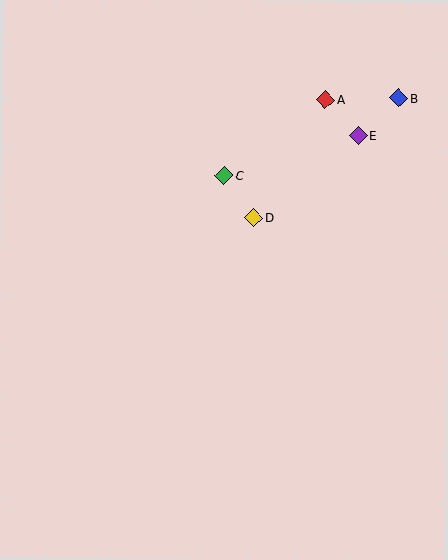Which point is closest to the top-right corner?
Point B is closest to the top-right corner.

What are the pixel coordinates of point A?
Point A is at (326, 100).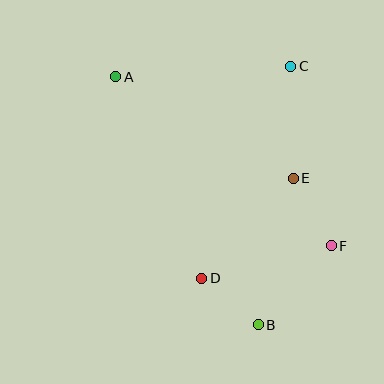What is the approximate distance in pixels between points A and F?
The distance between A and F is approximately 273 pixels.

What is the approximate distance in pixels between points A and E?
The distance between A and E is approximately 204 pixels.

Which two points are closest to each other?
Points B and D are closest to each other.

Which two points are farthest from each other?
Points A and B are farthest from each other.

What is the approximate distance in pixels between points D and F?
The distance between D and F is approximately 134 pixels.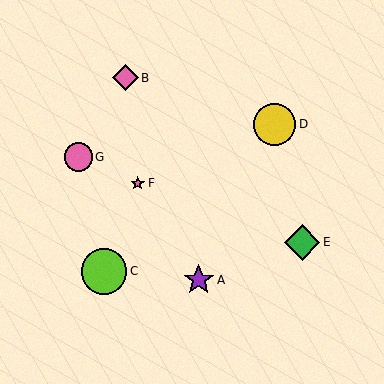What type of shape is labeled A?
Shape A is a purple star.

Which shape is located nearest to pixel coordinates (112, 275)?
The lime circle (labeled C) at (104, 271) is nearest to that location.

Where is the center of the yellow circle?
The center of the yellow circle is at (275, 124).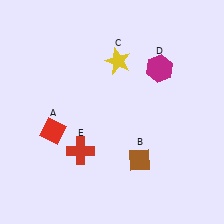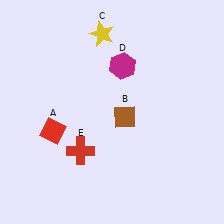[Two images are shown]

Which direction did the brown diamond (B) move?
The brown diamond (B) moved up.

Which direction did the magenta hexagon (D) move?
The magenta hexagon (D) moved left.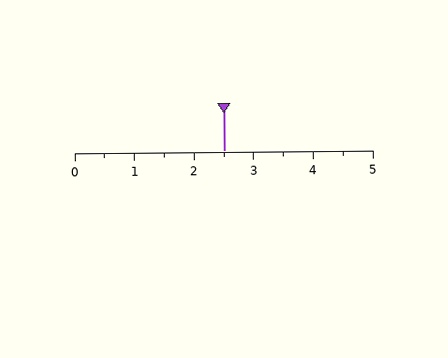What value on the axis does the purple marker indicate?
The marker indicates approximately 2.5.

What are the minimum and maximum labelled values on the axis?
The axis runs from 0 to 5.